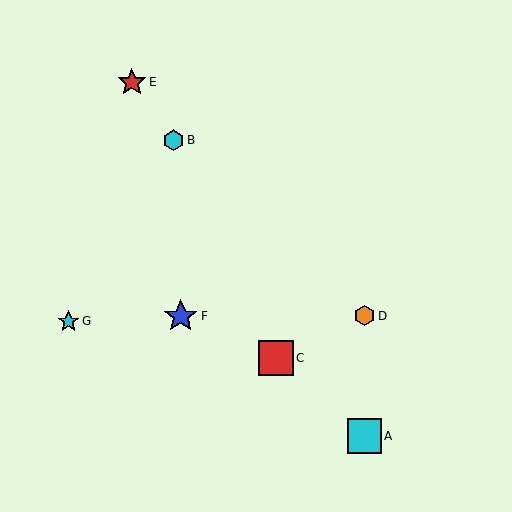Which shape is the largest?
The red square (labeled C) is the largest.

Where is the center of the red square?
The center of the red square is at (276, 358).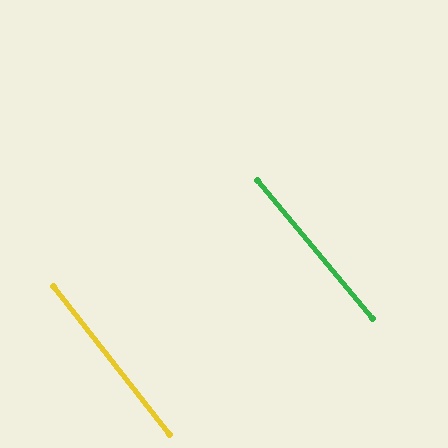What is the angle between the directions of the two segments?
Approximately 2 degrees.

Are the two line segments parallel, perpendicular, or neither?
Parallel — their directions differ by only 1.9°.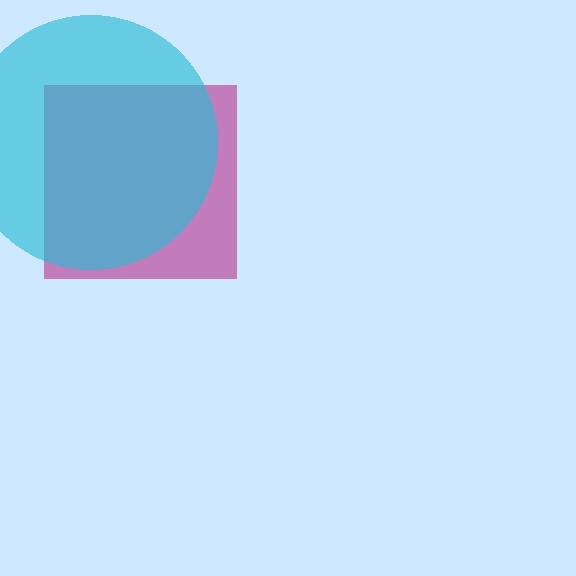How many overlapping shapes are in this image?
There are 2 overlapping shapes in the image.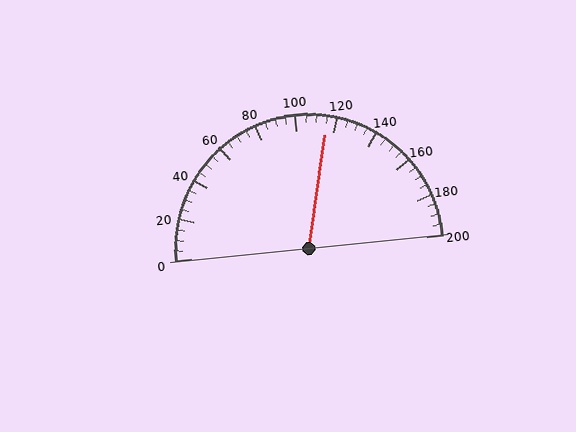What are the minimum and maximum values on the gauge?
The gauge ranges from 0 to 200.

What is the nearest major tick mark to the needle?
The nearest major tick mark is 120.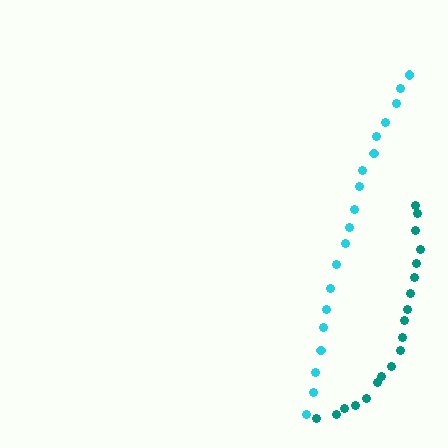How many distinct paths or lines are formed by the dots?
There are 2 distinct paths.